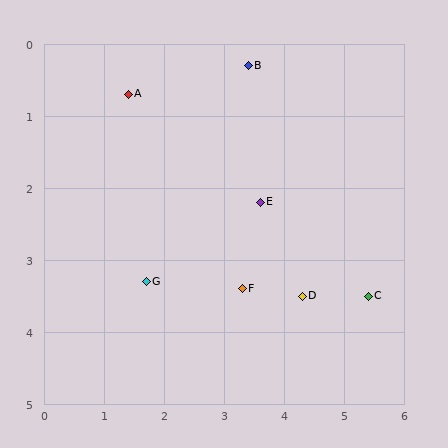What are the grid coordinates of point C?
Point C is at approximately (5.4, 3.5).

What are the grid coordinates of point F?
Point F is at approximately (3.3, 3.4).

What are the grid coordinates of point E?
Point E is at approximately (3.6, 2.2).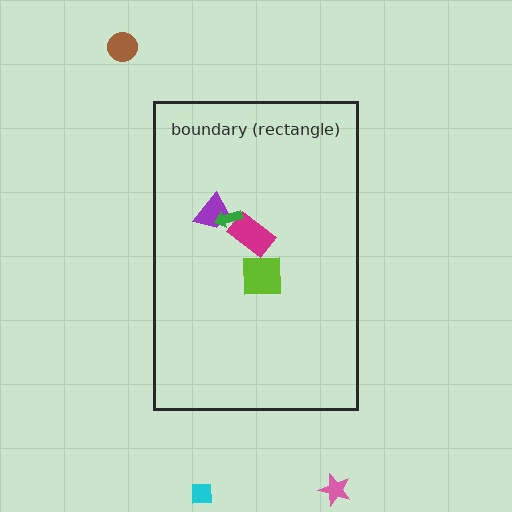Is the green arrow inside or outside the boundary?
Inside.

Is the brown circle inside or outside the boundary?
Outside.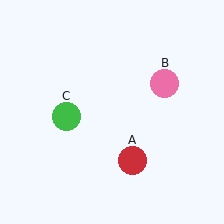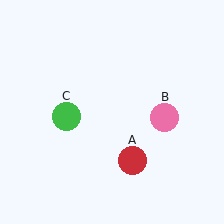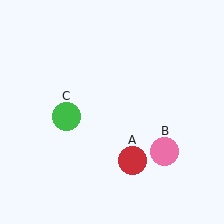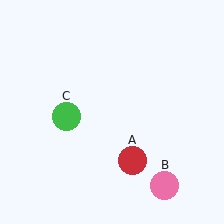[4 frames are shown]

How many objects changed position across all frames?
1 object changed position: pink circle (object B).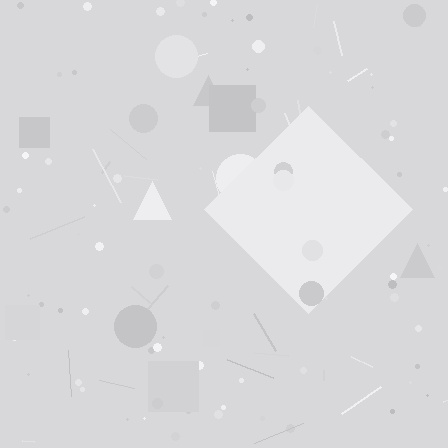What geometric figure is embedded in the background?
A diamond is embedded in the background.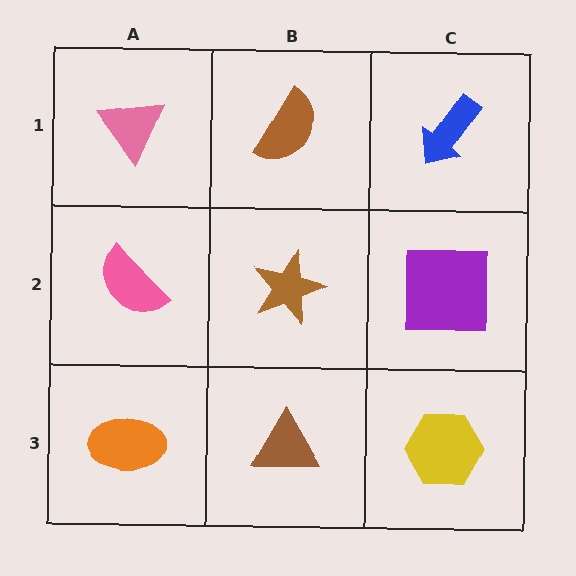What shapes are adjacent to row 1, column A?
A pink semicircle (row 2, column A), a brown semicircle (row 1, column B).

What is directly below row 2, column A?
An orange ellipse.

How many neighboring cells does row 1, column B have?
3.